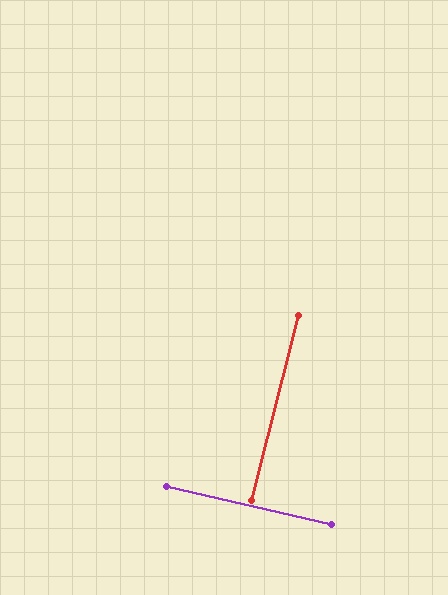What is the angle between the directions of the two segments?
Approximately 89 degrees.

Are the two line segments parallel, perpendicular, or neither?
Perpendicular — they meet at approximately 89°.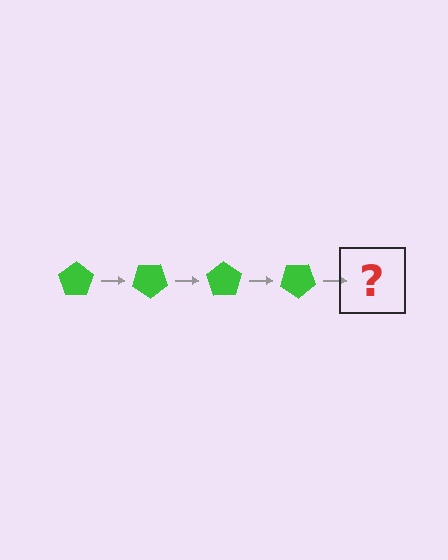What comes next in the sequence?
The next element should be a green pentagon rotated 140 degrees.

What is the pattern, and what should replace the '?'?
The pattern is that the pentagon rotates 35 degrees each step. The '?' should be a green pentagon rotated 140 degrees.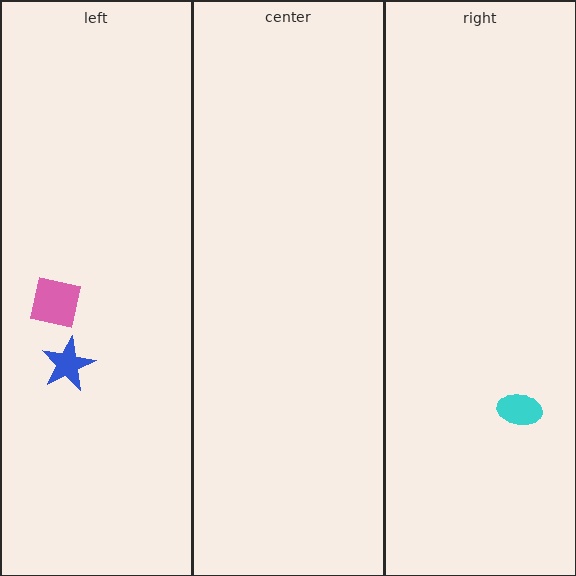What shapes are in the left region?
The blue star, the pink square.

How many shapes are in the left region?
2.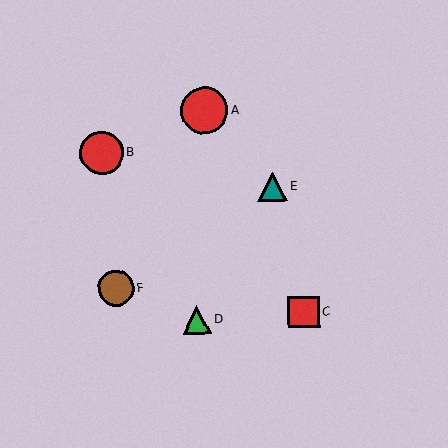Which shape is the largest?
The red circle (labeled A) is the largest.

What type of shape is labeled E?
Shape E is a teal triangle.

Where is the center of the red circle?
The center of the red circle is at (205, 111).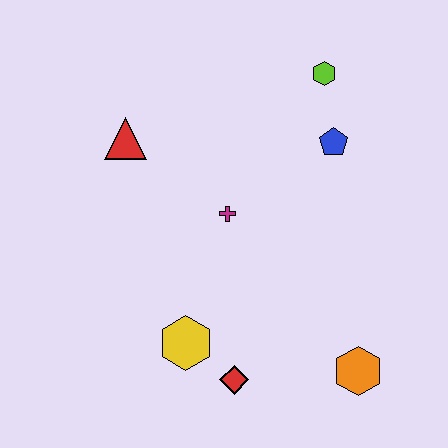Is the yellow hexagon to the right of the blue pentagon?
No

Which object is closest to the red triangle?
The magenta cross is closest to the red triangle.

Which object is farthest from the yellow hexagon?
The lime hexagon is farthest from the yellow hexagon.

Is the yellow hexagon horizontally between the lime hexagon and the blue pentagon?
No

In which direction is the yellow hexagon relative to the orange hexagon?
The yellow hexagon is to the left of the orange hexagon.